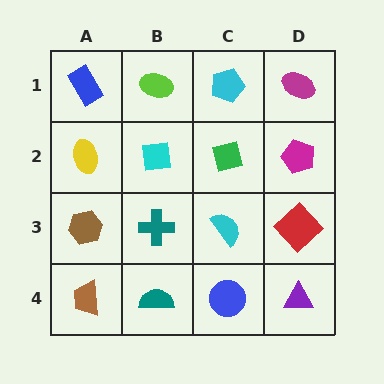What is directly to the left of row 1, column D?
A cyan pentagon.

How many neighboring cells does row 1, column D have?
2.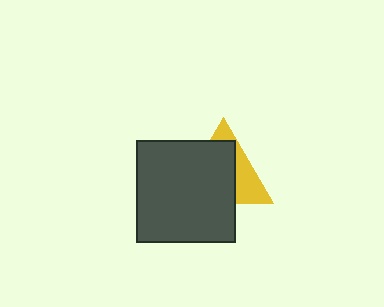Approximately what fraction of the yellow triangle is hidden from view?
Roughly 64% of the yellow triangle is hidden behind the dark gray rectangle.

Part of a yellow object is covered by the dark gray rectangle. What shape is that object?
It is a triangle.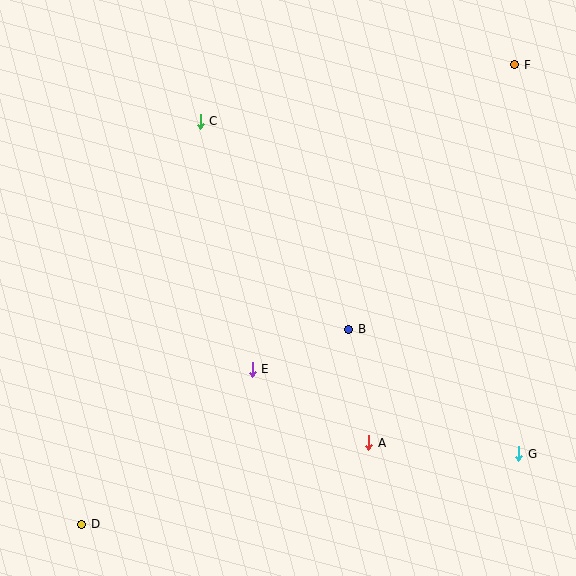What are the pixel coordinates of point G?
Point G is at (519, 454).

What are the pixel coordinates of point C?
Point C is at (200, 121).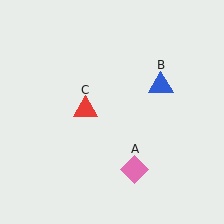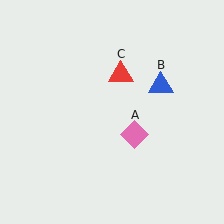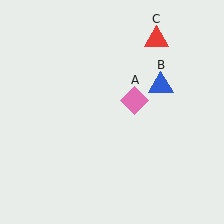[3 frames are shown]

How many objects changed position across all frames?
2 objects changed position: pink diamond (object A), red triangle (object C).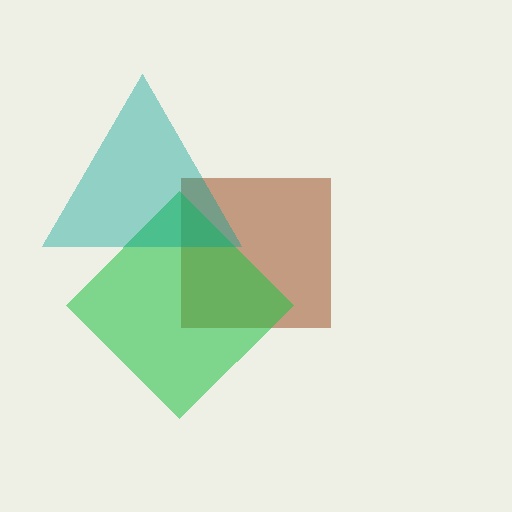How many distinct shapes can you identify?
There are 3 distinct shapes: a brown square, a green diamond, a teal triangle.